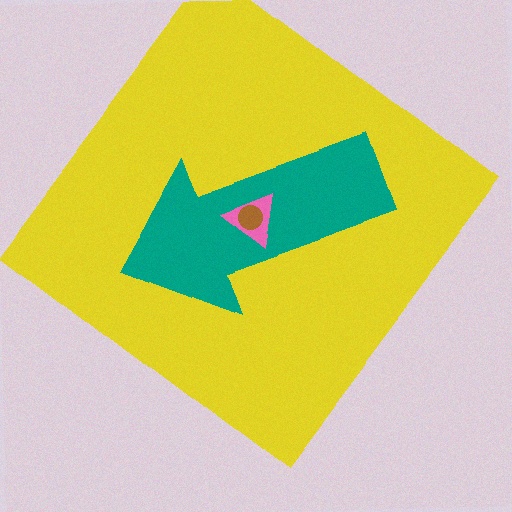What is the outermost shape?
The yellow diamond.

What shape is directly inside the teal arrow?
The pink triangle.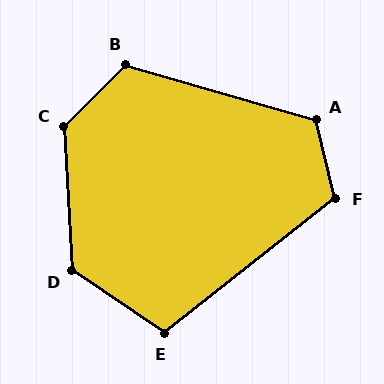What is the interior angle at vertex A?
Approximately 120 degrees (obtuse).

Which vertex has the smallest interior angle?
E, at approximately 108 degrees.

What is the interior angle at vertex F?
Approximately 114 degrees (obtuse).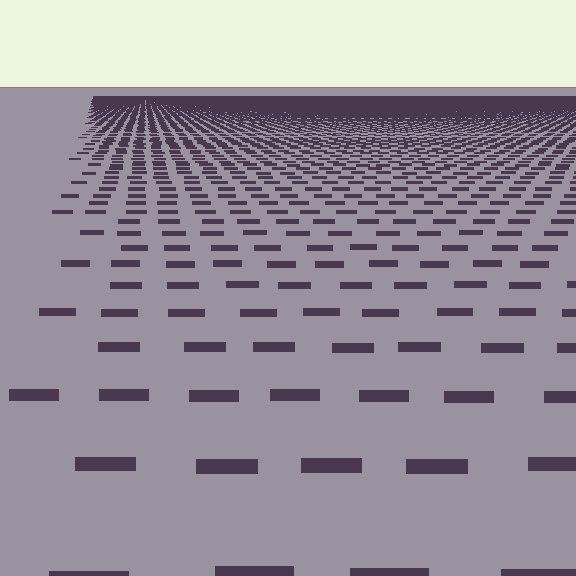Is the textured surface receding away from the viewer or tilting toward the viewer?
The surface is receding away from the viewer. Texture elements get smaller and denser toward the top.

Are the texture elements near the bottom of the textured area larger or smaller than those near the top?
Larger. Near the bottom, elements are closer to the viewer and appear at a bigger on-screen size.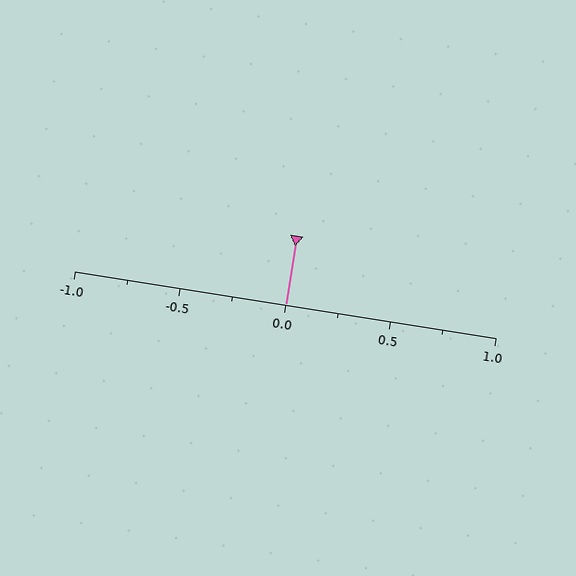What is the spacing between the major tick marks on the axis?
The major ticks are spaced 0.5 apart.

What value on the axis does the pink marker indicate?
The marker indicates approximately 0.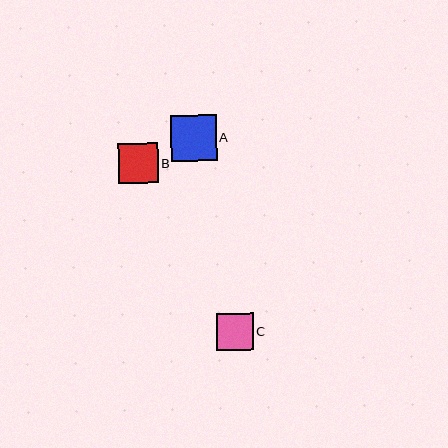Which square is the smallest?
Square C is the smallest with a size of approximately 37 pixels.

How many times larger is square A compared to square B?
Square A is approximately 1.2 times the size of square B.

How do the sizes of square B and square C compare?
Square B and square C are approximately the same size.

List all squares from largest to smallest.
From largest to smallest: A, B, C.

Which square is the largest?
Square A is the largest with a size of approximately 46 pixels.